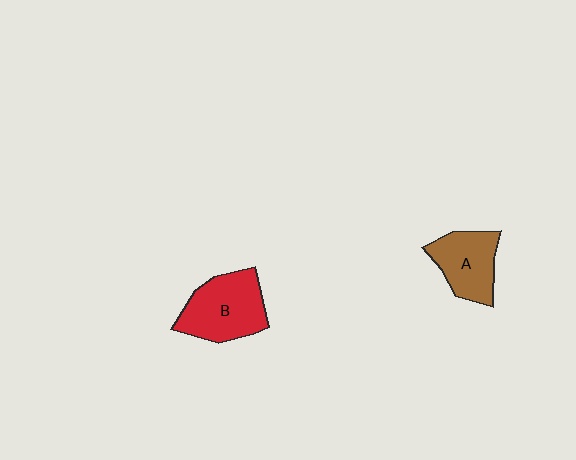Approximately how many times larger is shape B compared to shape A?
Approximately 1.3 times.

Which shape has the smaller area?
Shape A (brown).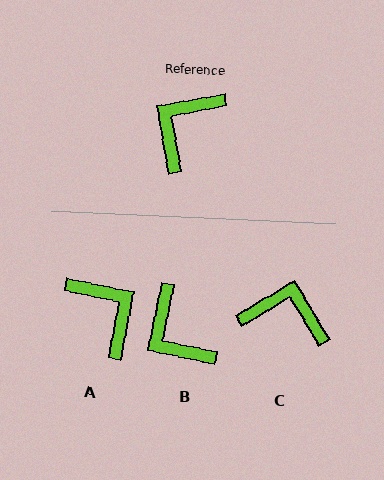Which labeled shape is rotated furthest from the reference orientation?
A, about 112 degrees away.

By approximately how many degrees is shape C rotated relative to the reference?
Approximately 70 degrees clockwise.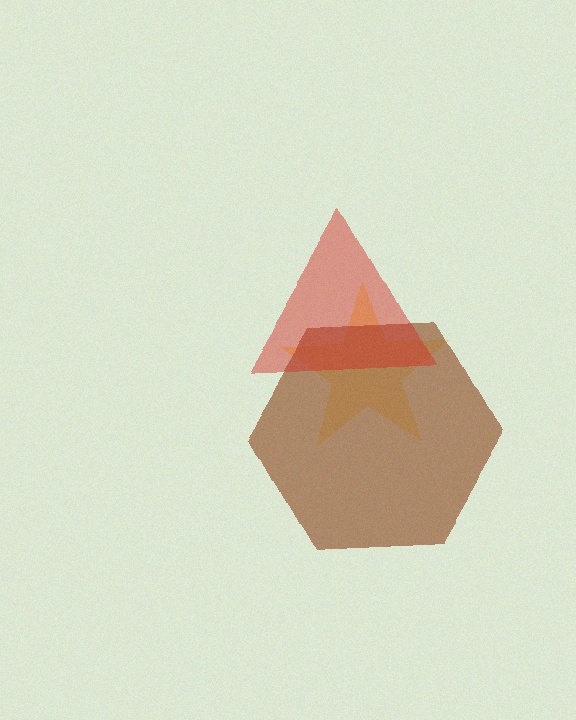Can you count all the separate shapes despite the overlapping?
Yes, there are 3 separate shapes.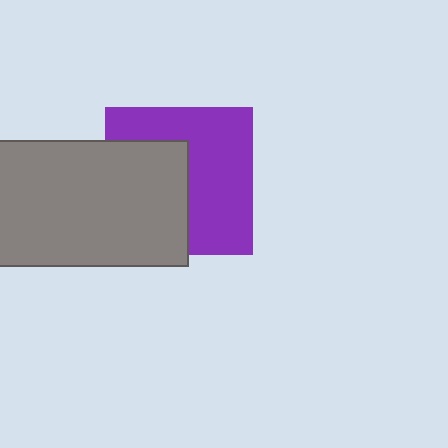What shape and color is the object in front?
The object in front is a gray rectangle.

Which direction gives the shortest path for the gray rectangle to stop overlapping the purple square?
Moving left gives the shortest separation.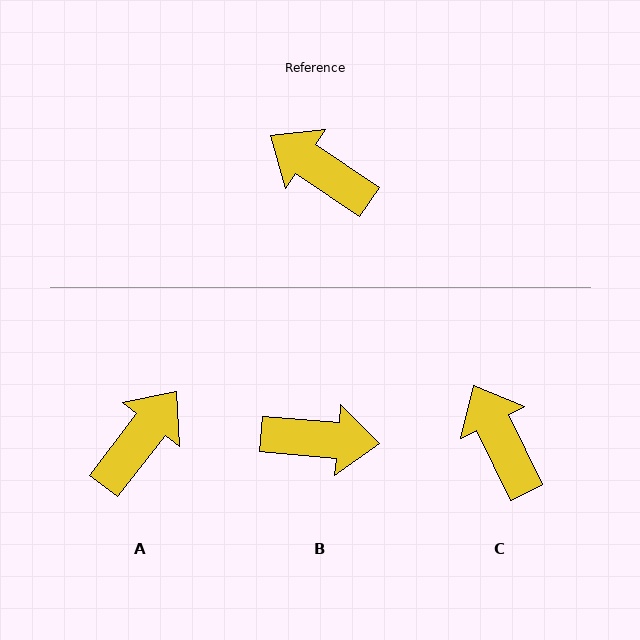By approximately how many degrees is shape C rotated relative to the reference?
Approximately 30 degrees clockwise.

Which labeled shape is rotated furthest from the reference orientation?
B, about 151 degrees away.